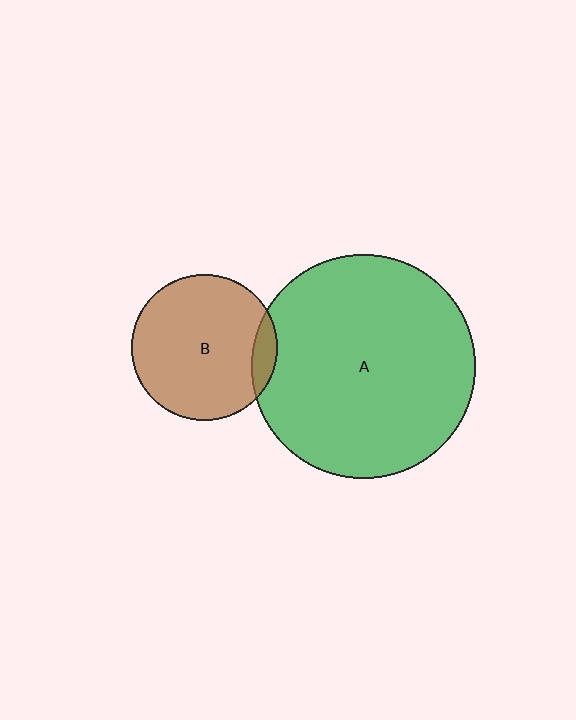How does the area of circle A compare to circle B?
Approximately 2.4 times.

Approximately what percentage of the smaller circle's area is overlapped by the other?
Approximately 10%.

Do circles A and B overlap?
Yes.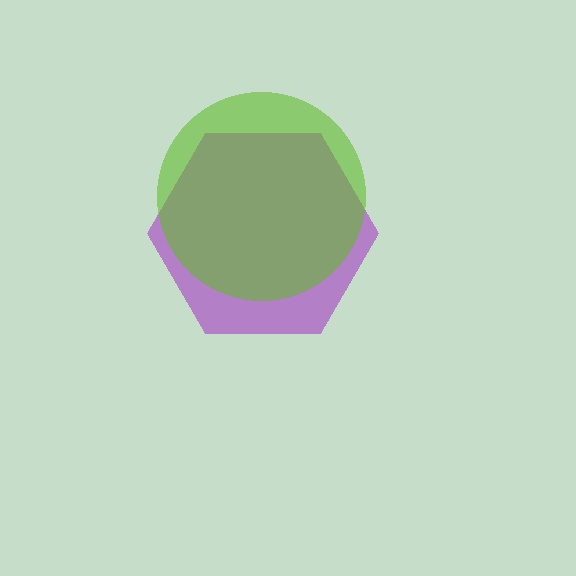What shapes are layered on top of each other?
The layered shapes are: a purple hexagon, a lime circle.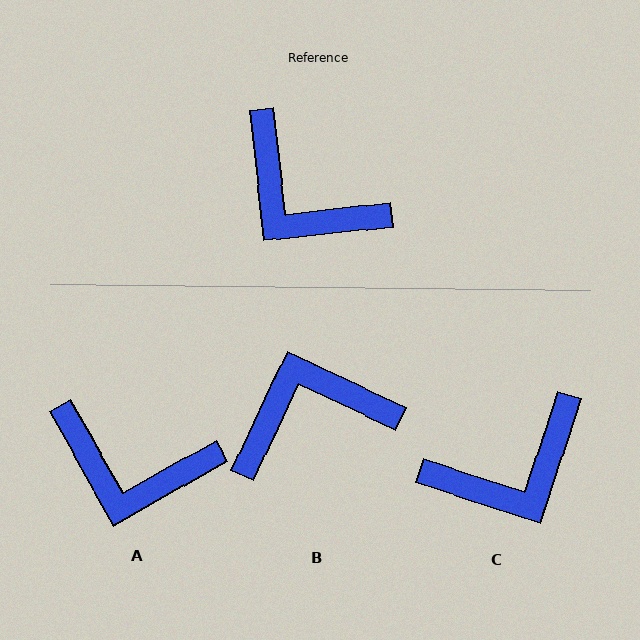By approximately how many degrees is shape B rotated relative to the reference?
Approximately 121 degrees clockwise.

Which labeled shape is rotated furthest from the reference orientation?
B, about 121 degrees away.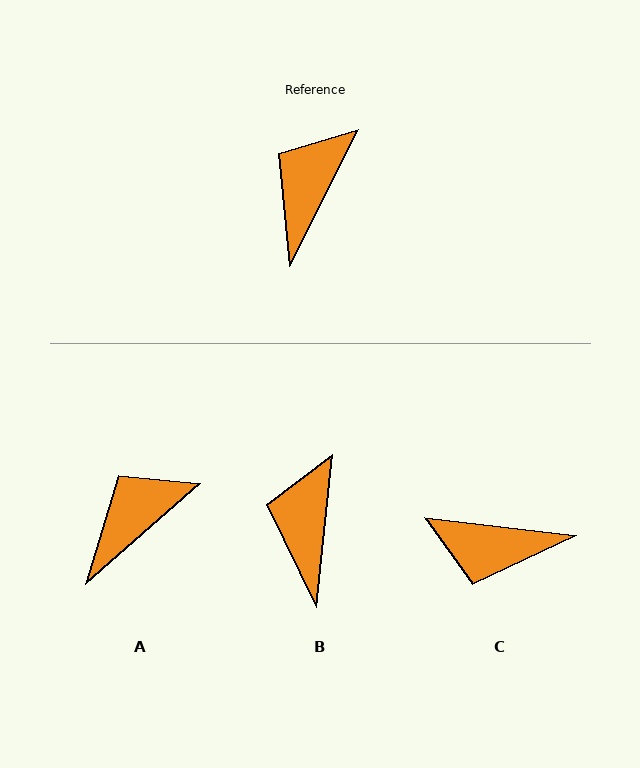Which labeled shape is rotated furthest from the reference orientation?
C, about 109 degrees away.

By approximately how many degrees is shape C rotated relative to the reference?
Approximately 109 degrees counter-clockwise.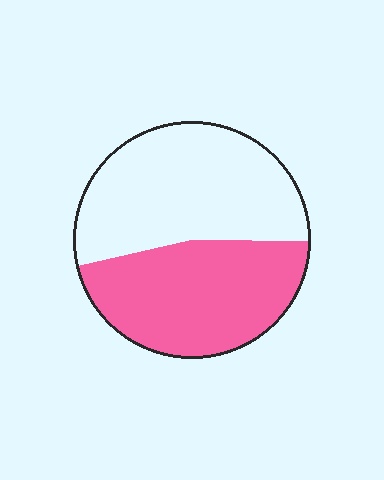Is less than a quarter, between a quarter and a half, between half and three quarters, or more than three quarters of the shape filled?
Between a quarter and a half.